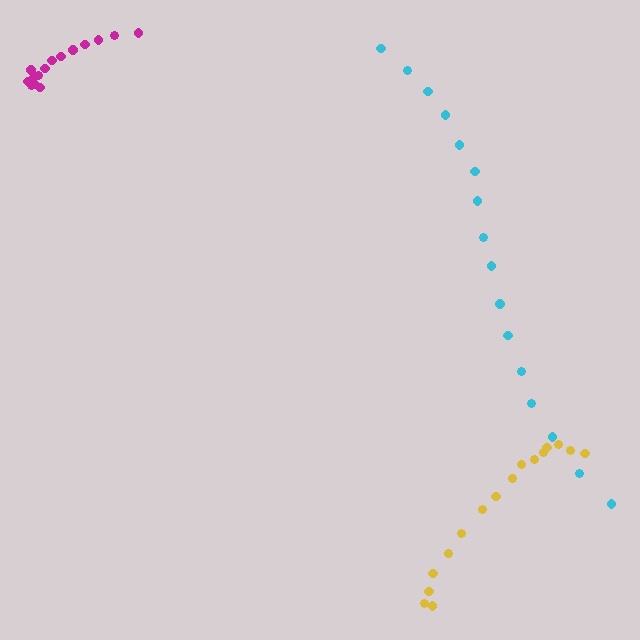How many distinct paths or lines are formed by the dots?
There are 3 distinct paths.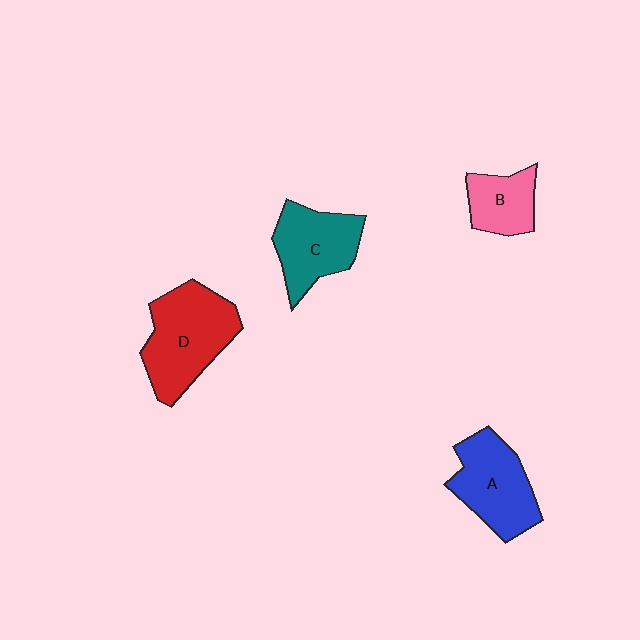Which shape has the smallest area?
Shape B (pink).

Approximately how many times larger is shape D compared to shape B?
Approximately 1.9 times.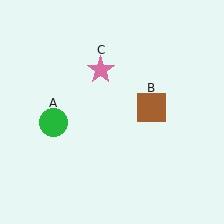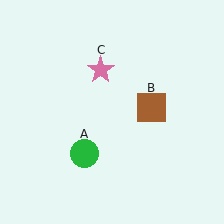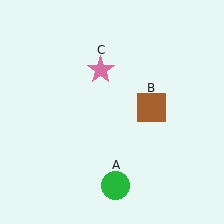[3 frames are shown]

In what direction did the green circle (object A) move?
The green circle (object A) moved down and to the right.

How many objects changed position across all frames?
1 object changed position: green circle (object A).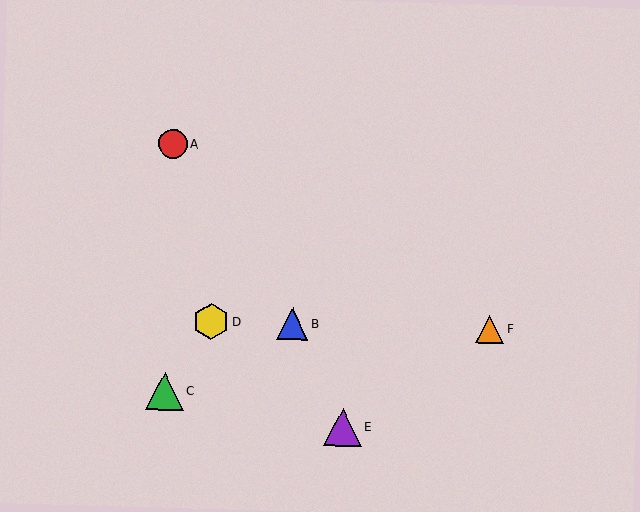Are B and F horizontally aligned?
Yes, both are at y≈324.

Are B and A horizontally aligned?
No, B is at y≈324 and A is at y≈143.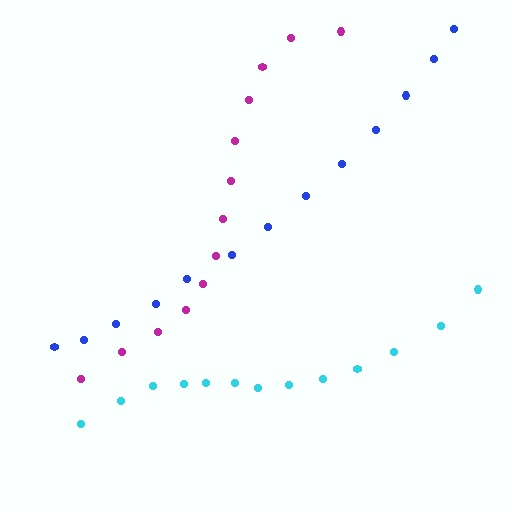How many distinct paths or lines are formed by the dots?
There are 3 distinct paths.